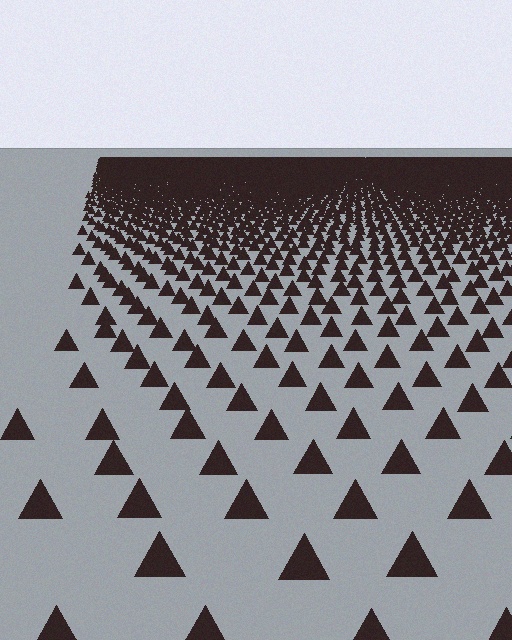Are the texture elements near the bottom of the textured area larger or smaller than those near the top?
Larger. Near the bottom, elements are closer to the viewer and appear at a bigger on-screen size.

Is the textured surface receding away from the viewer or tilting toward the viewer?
The surface is receding away from the viewer. Texture elements get smaller and denser toward the top.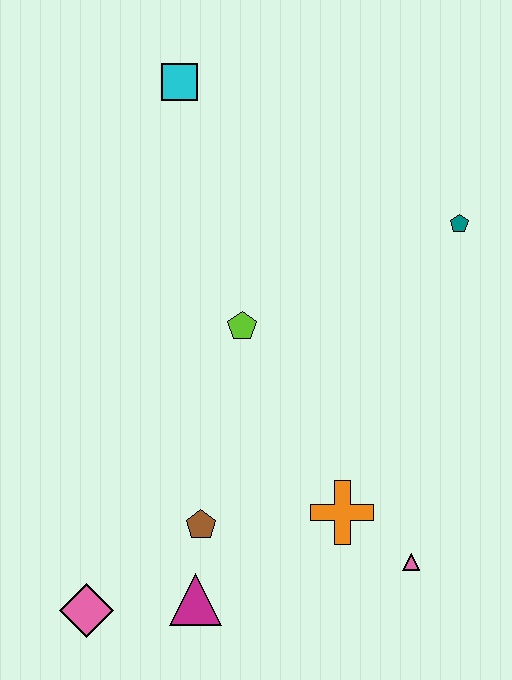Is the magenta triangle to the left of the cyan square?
No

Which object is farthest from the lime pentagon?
The pink diamond is farthest from the lime pentagon.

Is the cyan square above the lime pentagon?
Yes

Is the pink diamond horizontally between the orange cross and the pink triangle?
No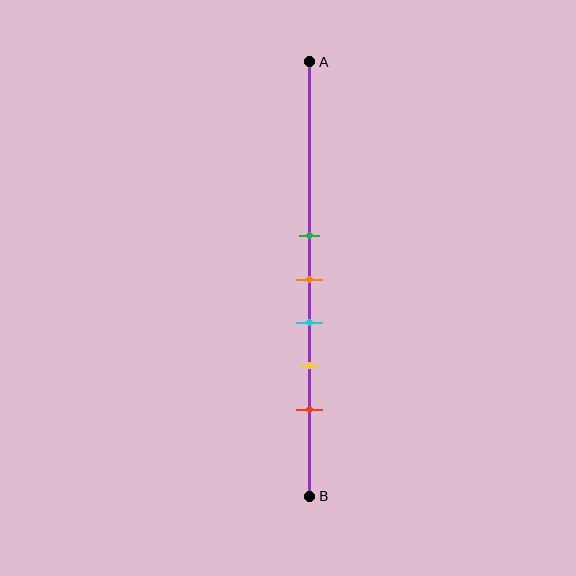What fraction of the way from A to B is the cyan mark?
The cyan mark is approximately 60% (0.6) of the way from A to B.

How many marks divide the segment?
There are 5 marks dividing the segment.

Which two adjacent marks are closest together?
The green and orange marks are the closest adjacent pair.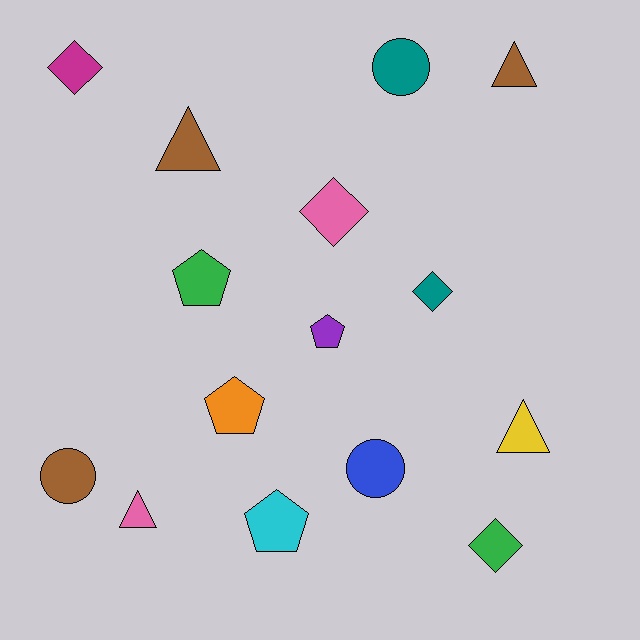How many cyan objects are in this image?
There is 1 cyan object.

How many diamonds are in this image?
There are 4 diamonds.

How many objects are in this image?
There are 15 objects.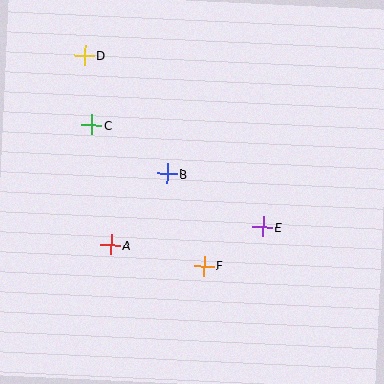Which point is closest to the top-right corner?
Point E is closest to the top-right corner.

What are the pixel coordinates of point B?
Point B is at (167, 174).